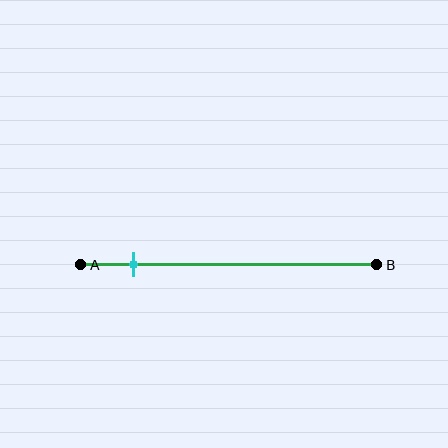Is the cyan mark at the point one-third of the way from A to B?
No, the mark is at about 20% from A, not at the 33% one-third point.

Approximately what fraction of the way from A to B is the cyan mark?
The cyan mark is approximately 20% of the way from A to B.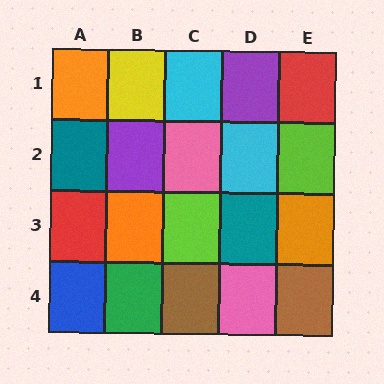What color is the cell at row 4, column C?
Brown.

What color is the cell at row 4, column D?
Pink.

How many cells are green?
1 cell is green.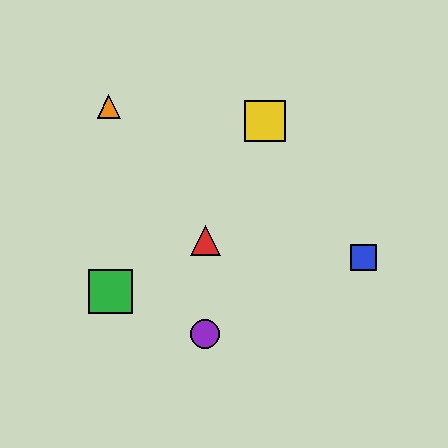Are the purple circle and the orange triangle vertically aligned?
No, the purple circle is at x≈205 and the orange triangle is at x≈109.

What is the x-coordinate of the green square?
The green square is at x≈110.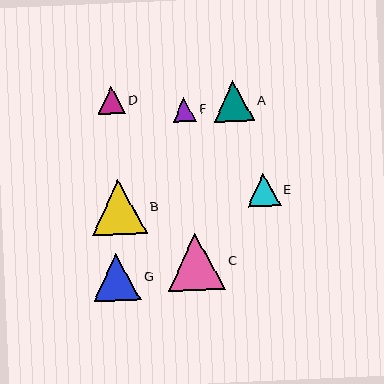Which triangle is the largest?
Triangle C is the largest with a size of approximately 58 pixels.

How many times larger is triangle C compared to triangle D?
Triangle C is approximately 2.1 times the size of triangle D.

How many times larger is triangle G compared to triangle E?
Triangle G is approximately 1.5 times the size of triangle E.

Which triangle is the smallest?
Triangle F is the smallest with a size of approximately 24 pixels.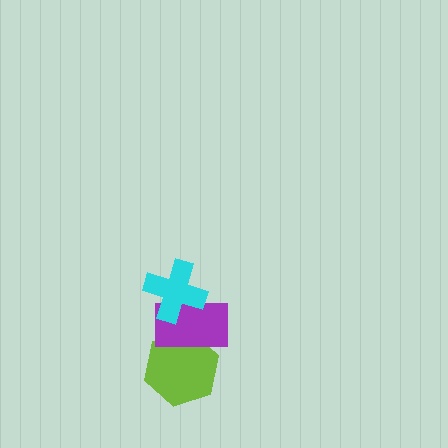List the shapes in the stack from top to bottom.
From top to bottom: the cyan cross, the purple rectangle, the lime hexagon.